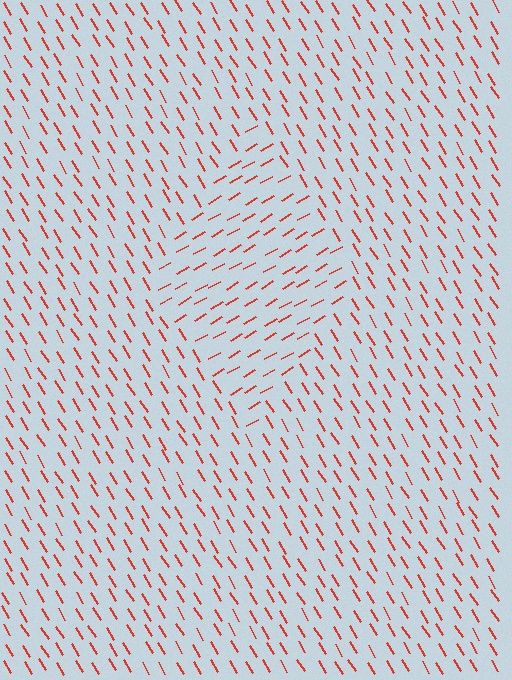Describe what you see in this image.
The image is filled with small red line segments. A diamond region in the image has lines oriented differently from the surrounding lines, creating a visible texture boundary.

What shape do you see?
I see a diamond.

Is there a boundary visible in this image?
Yes, there is a texture boundary formed by a change in line orientation.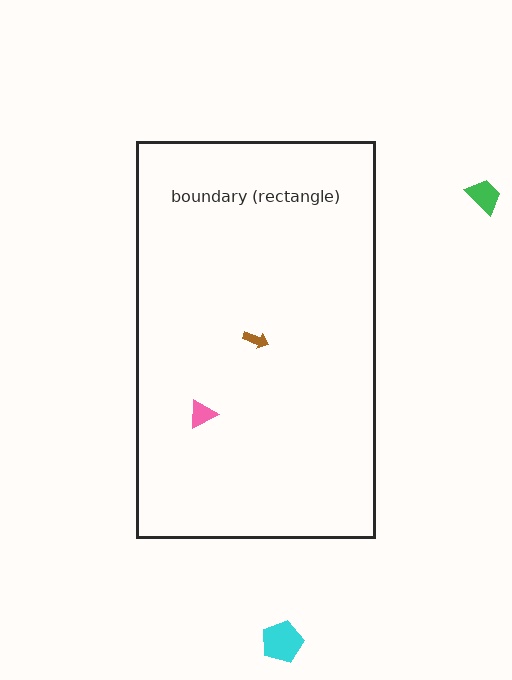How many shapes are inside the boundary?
2 inside, 2 outside.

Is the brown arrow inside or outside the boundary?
Inside.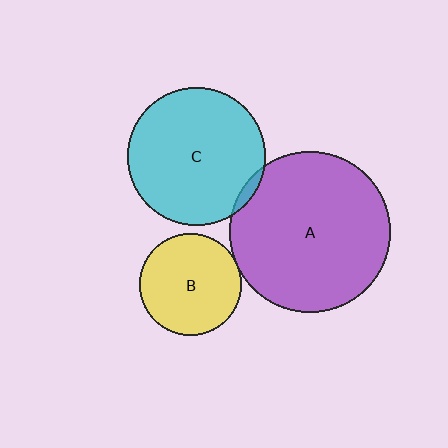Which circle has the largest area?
Circle A (purple).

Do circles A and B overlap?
Yes.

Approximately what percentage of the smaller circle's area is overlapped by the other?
Approximately 5%.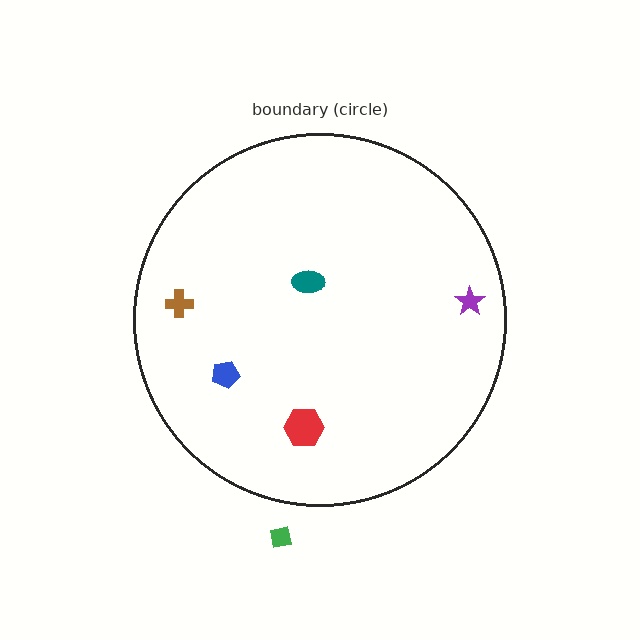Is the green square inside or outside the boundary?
Outside.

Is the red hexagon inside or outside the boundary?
Inside.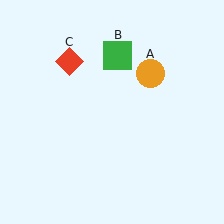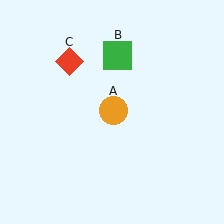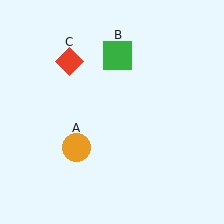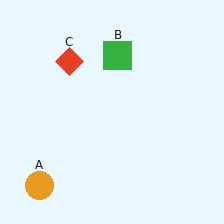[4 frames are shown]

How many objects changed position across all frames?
1 object changed position: orange circle (object A).